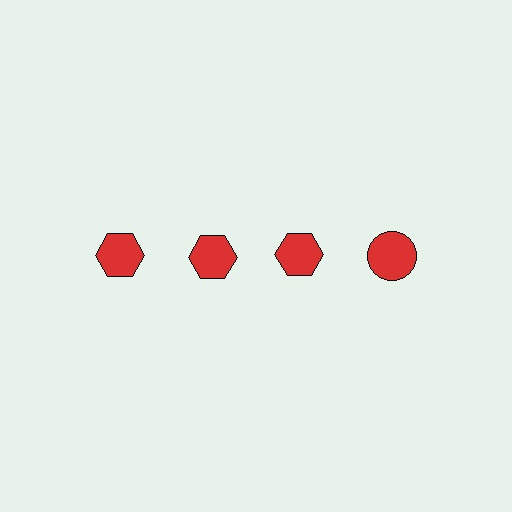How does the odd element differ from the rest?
It has a different shape: circle instead of hexagon.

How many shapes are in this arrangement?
There are 4 shapes arranged in a grid pattern.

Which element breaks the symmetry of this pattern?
The red circle in the top row, second from right column breaks the symmetry. All other shapes are red hexagons.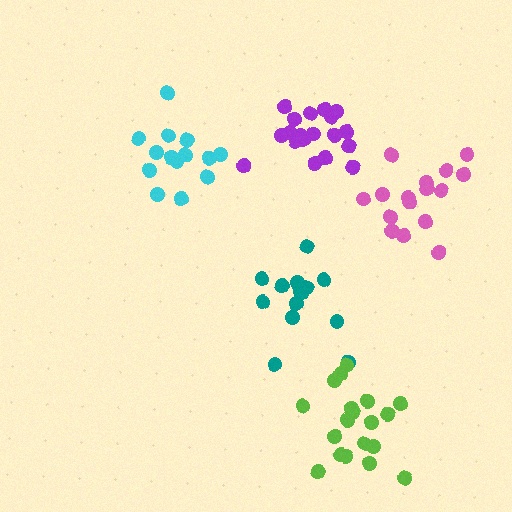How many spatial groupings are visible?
There are 5 spatial groupings.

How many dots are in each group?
Group 1: 14 dots, Group 2: 14 dots, Group 3: 16 dots, Group 4: 20 dots, Group 5: 19 dots (83 total).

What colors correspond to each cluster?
The clusters are colored: cyan, teal, pink, purple, lime.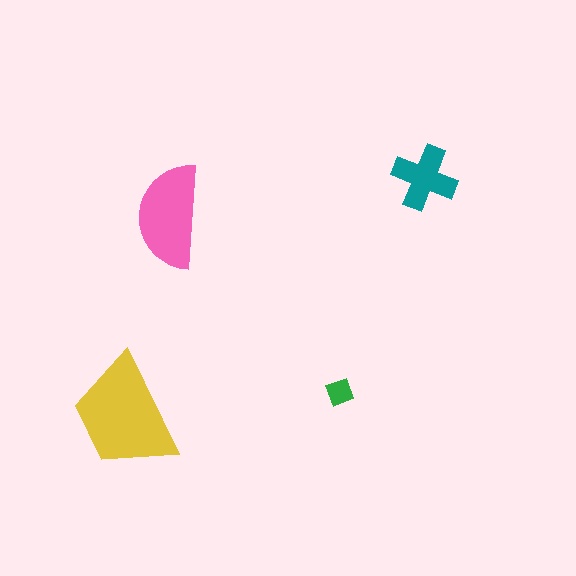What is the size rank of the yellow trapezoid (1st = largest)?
1st.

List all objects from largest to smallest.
The yellow trapezoid, the pink semicircle, the teal cross, the green diamond.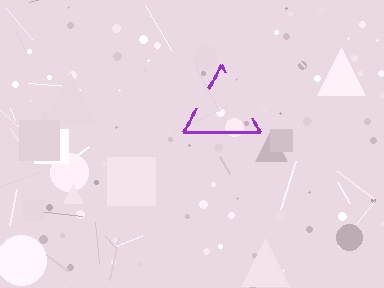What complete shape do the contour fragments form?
The contour fragments form a triangle.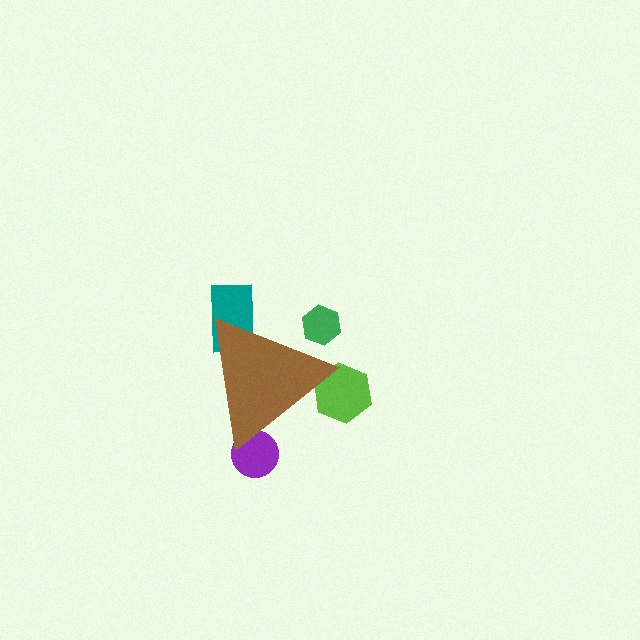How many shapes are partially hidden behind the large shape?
4 shapes are partially hidden.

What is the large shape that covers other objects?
A brown triangle.